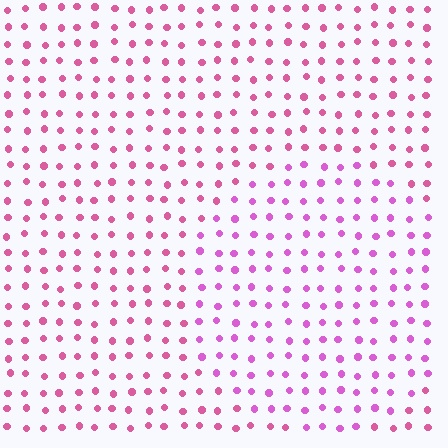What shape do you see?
I see a circle.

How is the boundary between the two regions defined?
The boundary is defined purely by a slight shift in hue (about 25 degrees). Spacing, size, and orientation are identical on both sides.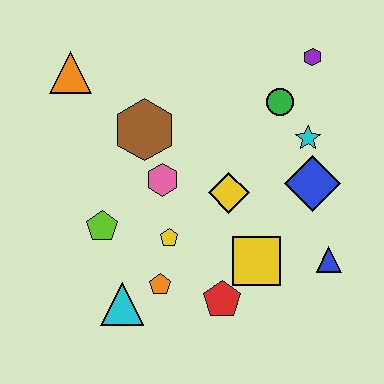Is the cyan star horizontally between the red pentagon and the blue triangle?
Yes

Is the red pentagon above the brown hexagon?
No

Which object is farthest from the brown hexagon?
The blue triangle is farthest from the brown hexagon.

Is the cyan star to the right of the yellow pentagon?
Yes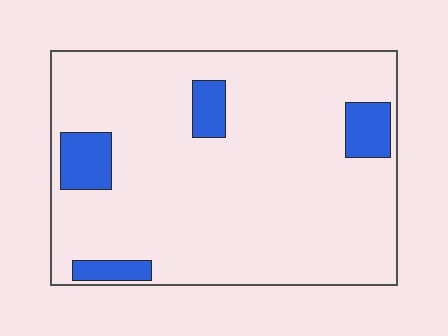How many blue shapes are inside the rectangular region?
4.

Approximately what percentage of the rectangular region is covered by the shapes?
Approximately 10%.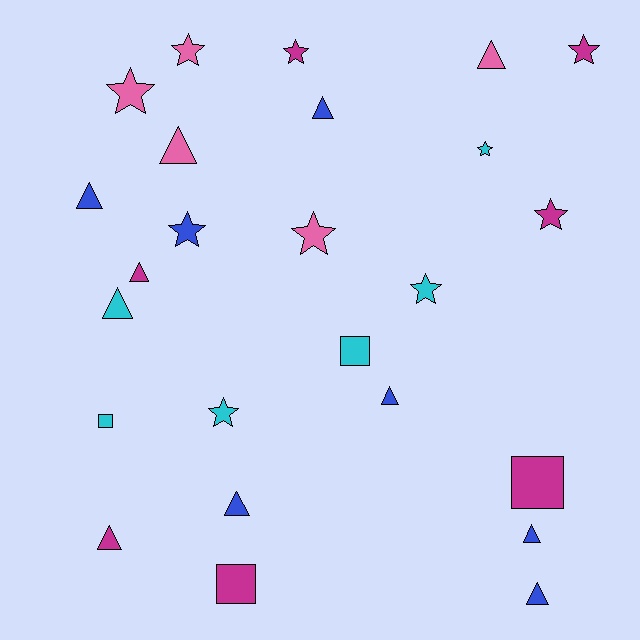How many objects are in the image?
There are 25 objects.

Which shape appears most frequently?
Triangle, with 11 objects.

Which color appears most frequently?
Blue, with 7 objects.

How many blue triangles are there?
There are 6 blue triangles.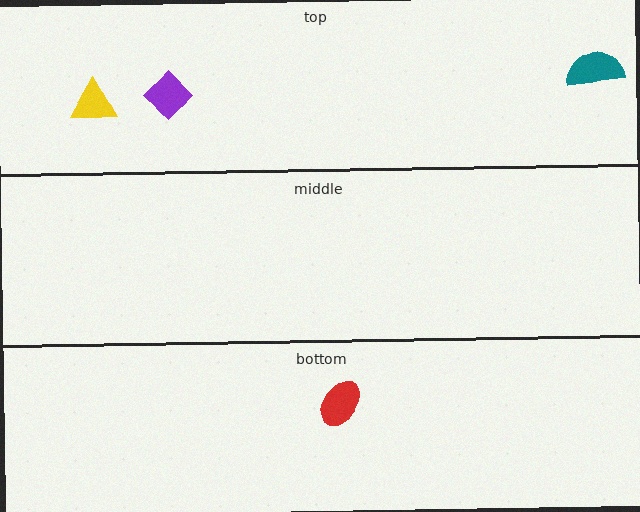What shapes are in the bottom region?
The red ellipse.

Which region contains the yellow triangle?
The top region.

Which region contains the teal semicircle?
The top region.